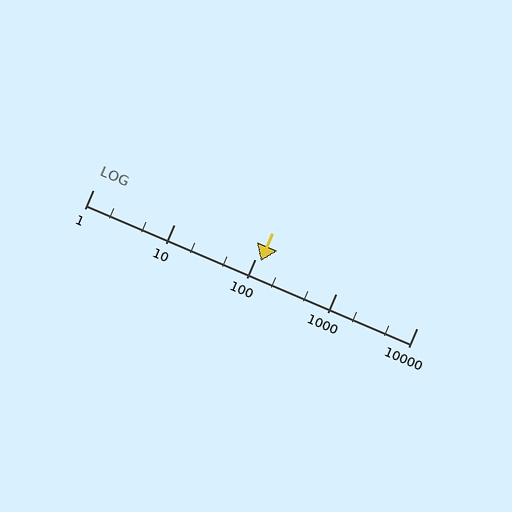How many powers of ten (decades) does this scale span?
The scale spans 4 decades, from 1 to 10000.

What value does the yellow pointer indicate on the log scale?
The pointer indicates approximately 120.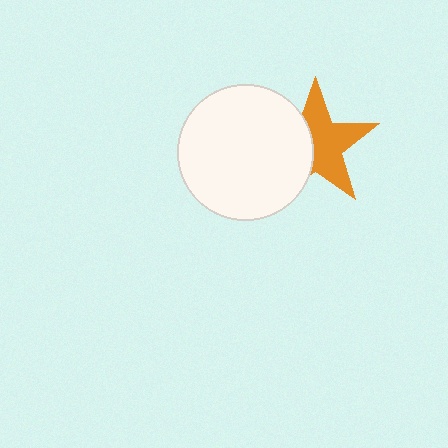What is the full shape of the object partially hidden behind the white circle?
The partially hidden object is an orange star.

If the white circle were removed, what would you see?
You would see the complete orange star.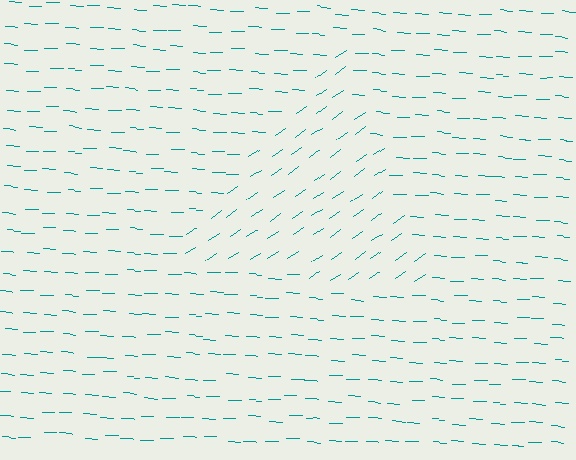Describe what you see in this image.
The image is filled with small teal line segments. A triangle region in the image has lines oriented differently from the surrounding lines, creating a visible texture boundary.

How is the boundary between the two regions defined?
The boundary is defined purely by a change in line orientation (approximately 38 degrees difference). All lines are the same color and thickness.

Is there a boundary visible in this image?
Yes, there is a texture boundary formed by a change in line orientation.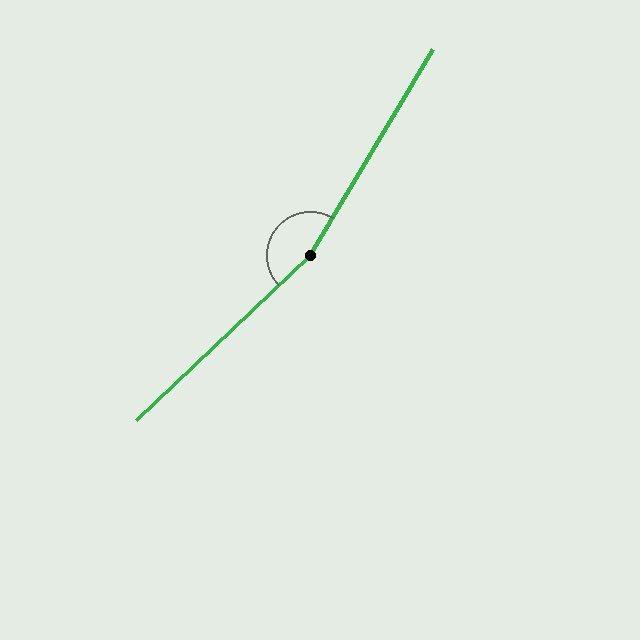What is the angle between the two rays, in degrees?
Approximately 165 degrees.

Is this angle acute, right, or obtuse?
It is obtuse.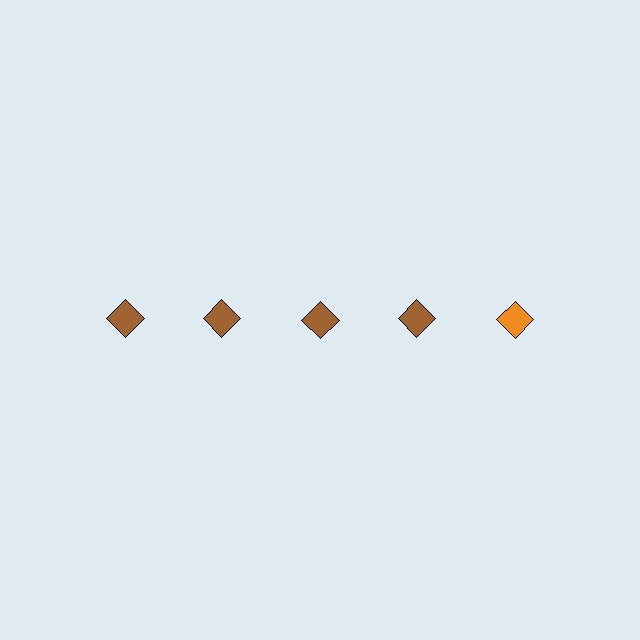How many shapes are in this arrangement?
There are 5 shapes arranged in a grid pattern.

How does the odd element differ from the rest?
It has a different color: orange instead of brown.